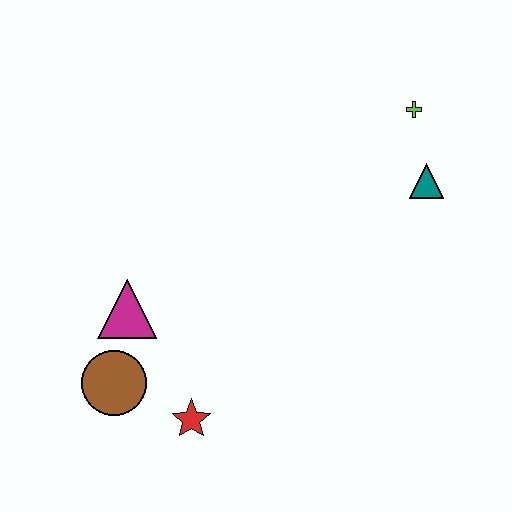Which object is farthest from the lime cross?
The brown circle is farthest from the lime cross.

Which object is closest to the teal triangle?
The lime cross is closest to the teal triangle.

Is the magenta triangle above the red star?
Yes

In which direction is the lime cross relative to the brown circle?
The lime cross is to the right of the brown circle.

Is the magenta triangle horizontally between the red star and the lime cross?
No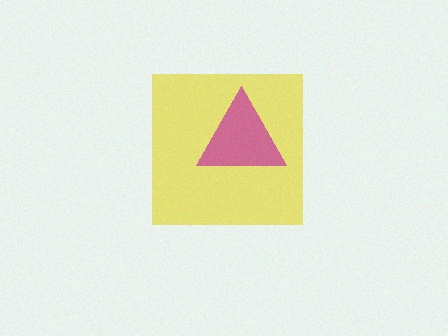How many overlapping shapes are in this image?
There are 2 overlapping shapes in the image.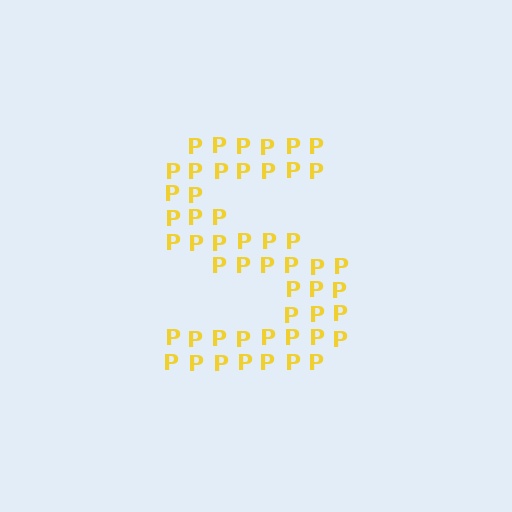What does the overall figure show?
The overall figure shows the letter S.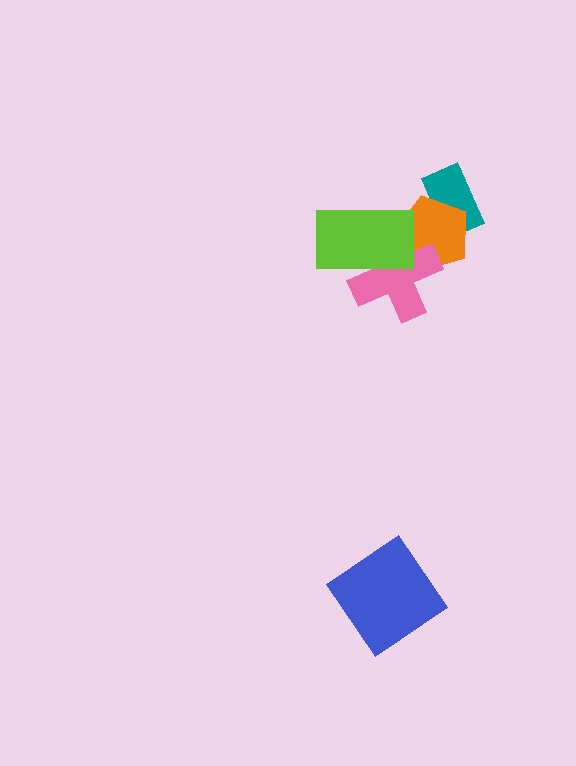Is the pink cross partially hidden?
Yes, it is partially covered by another shape.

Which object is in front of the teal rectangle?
The orange pentagon is in front of the teal rectangle.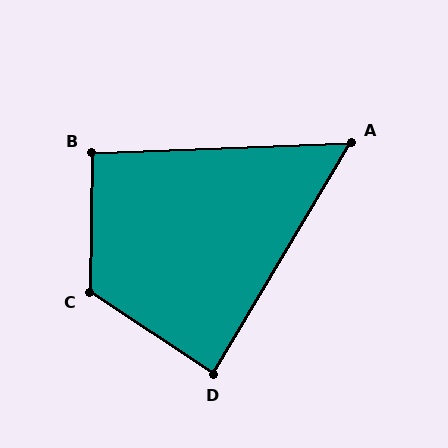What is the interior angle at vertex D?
Approximately 87 degrees (approximately right).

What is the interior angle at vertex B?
Approximately 93 degrees (approximately right).